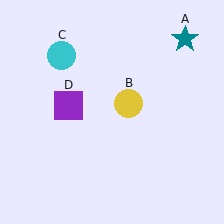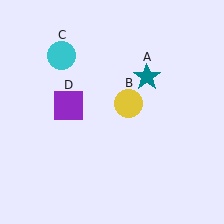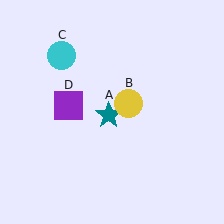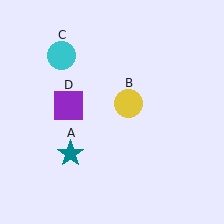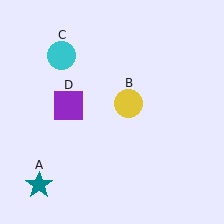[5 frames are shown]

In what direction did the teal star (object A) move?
The teal star (object A) moved down and to the left.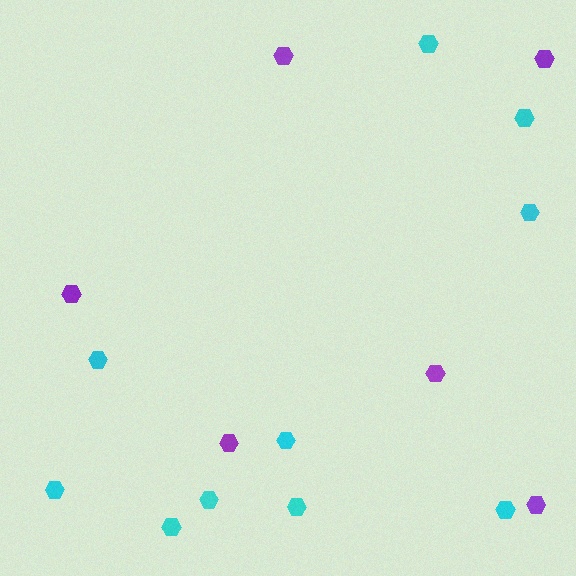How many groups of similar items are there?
There are 2 groups: one group of purple hexagons (6) and one group of cyan hexagons (10).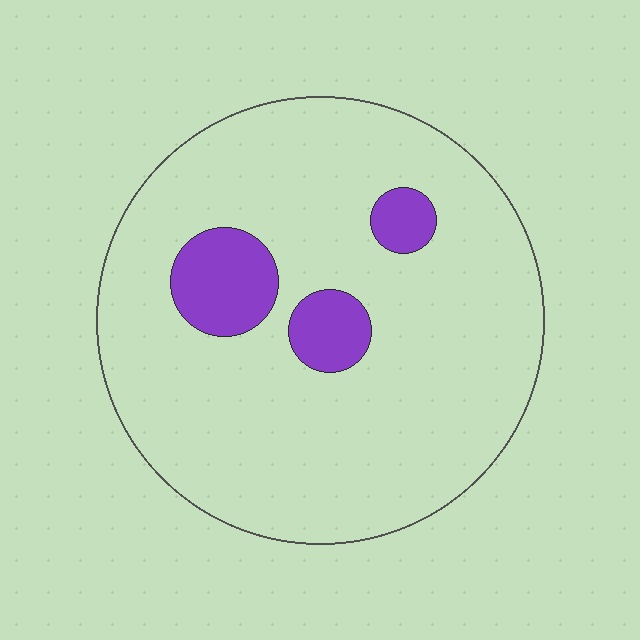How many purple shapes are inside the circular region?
3.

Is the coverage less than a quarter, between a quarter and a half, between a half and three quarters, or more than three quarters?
Less than a quarter.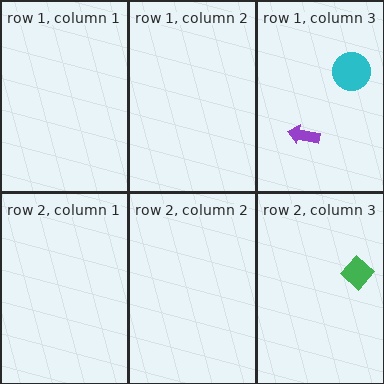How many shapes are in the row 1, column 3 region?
2.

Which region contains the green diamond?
The row 2, column 3 region.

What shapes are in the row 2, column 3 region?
The green diamond.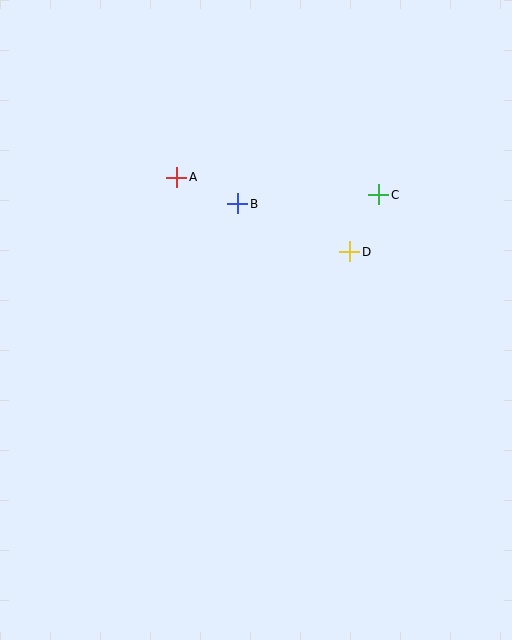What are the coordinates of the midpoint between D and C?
The midpoint between D and C is at (364, 223).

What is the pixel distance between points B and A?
The distance between B and A is 67 pixels.